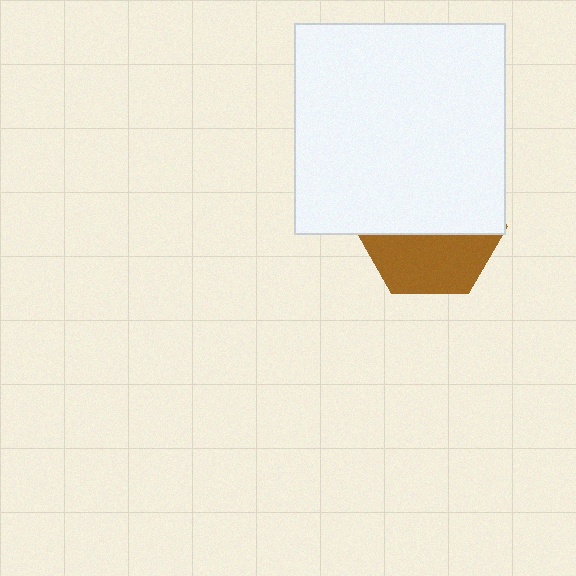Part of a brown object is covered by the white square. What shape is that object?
It is a hexagon.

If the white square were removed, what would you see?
You would see the complete brown hexagon.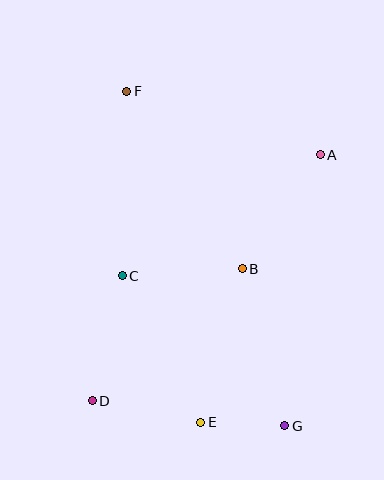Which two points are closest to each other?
Points E and G are closest to each other.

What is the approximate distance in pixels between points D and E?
The distance between D and E is approximately 110 pixels.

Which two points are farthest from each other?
Points F and G are farthest from each other.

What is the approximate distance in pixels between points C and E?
The distance between C and E is approximately 166 pixels.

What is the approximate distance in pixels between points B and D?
The distance between B and D is approximately 200 pixels.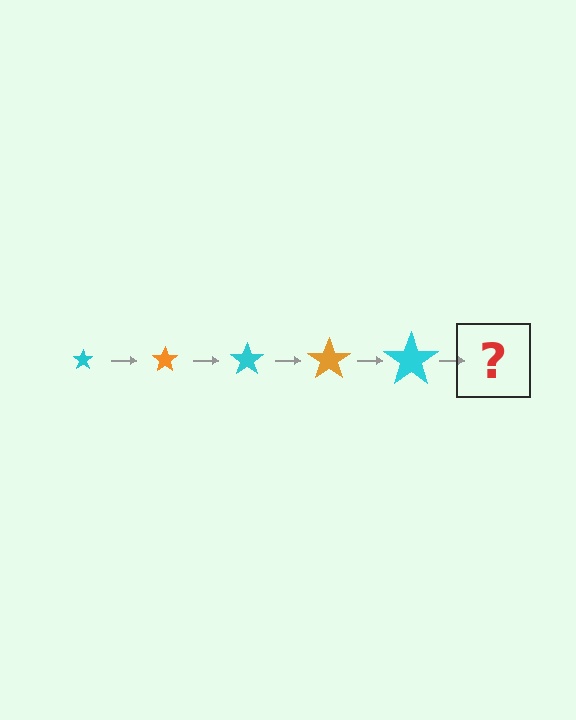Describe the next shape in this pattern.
It should be an orange star, larger than the previous one.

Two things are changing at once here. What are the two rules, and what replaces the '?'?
The two rules are that the star grows larger each step and the color cycles through cyan and orange. The '?' should be an orange star, larger than the previous one.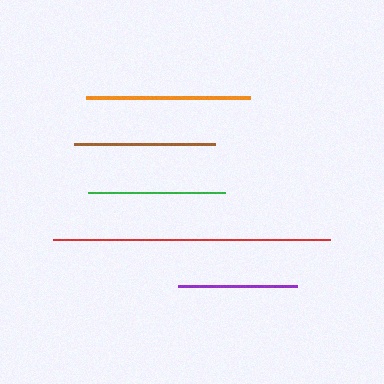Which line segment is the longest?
The red line is the longest at approximately 278 pixels.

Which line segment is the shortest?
The purple line is the shortest at approximately 120 pixels.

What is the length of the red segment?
The red segment is approximately 278 pixels long.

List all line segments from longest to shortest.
From longest to shortest: red, orange, brown, green, purple.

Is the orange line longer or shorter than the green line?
The orange line is longer than the green line.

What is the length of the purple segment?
The purple segment is approximately 120 pixels long.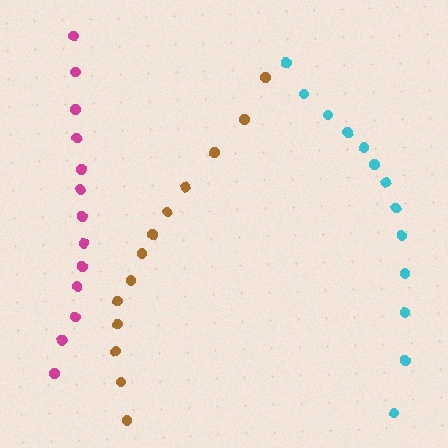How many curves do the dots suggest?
There are 3 distinct paths.